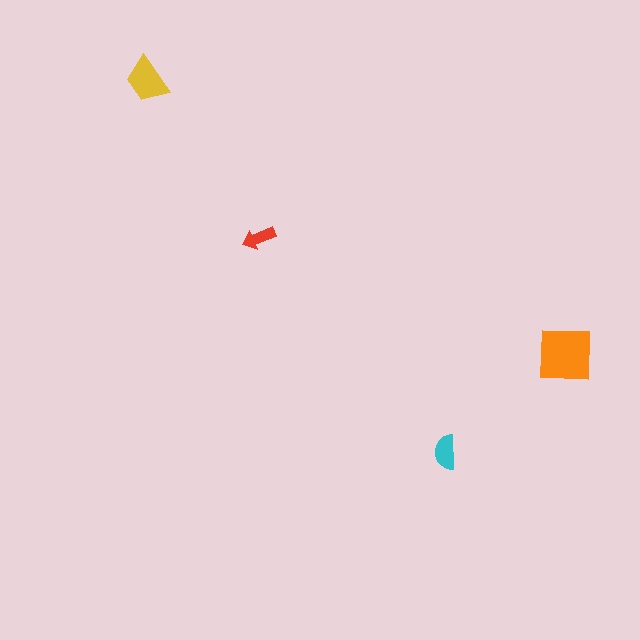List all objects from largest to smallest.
The orange square, the yellow trapezoid, the cyan semicircle, the red arrow.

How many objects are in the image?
There are 4 objects in the image.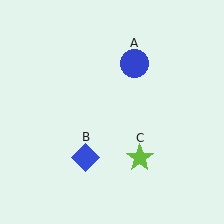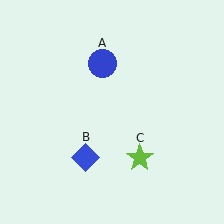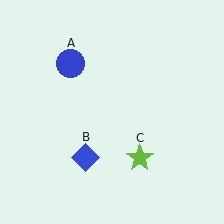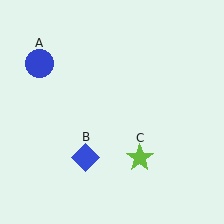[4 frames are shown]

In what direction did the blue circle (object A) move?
The blue circle (object A) moved left.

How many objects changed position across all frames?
1 object changed position: blue circle (object A).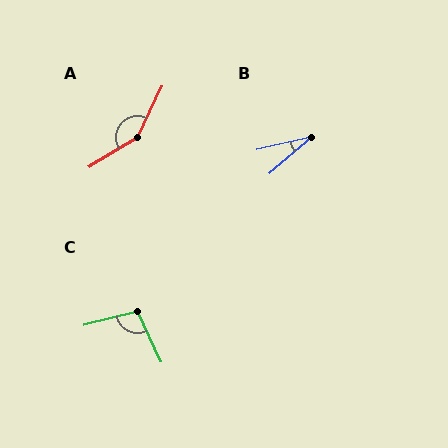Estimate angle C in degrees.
Approximately 101 degrees.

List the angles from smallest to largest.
B (27°), C (101°), A (147°).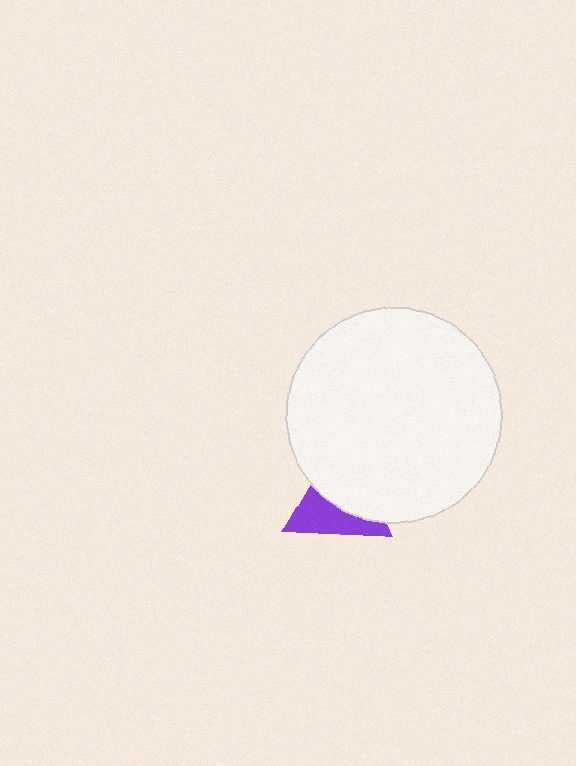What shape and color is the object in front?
The object in front is a white circle.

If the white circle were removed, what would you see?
You would see the complete purple triangle.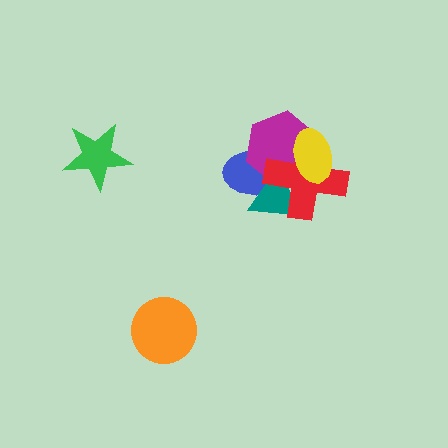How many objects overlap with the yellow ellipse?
2 objects overlap with the yellow ellipse.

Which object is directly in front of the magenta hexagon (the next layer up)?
The red cross is directly in front of the magenta hexagon.